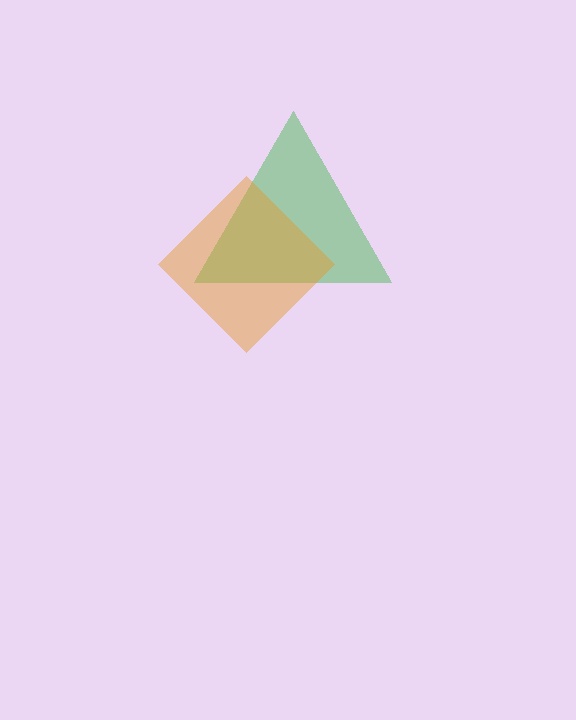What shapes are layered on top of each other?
The layered shapes are: a green triangle, an orange diamond.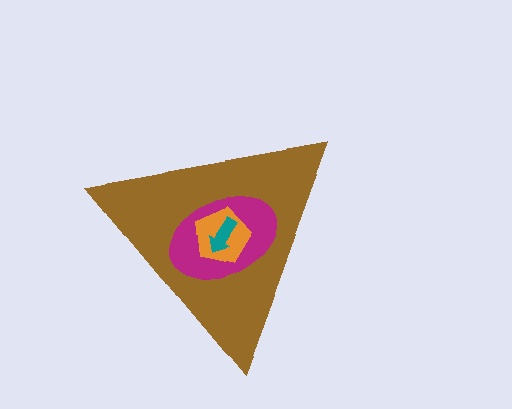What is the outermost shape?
The brown triangle.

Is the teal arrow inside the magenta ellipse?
Yes.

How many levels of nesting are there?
4.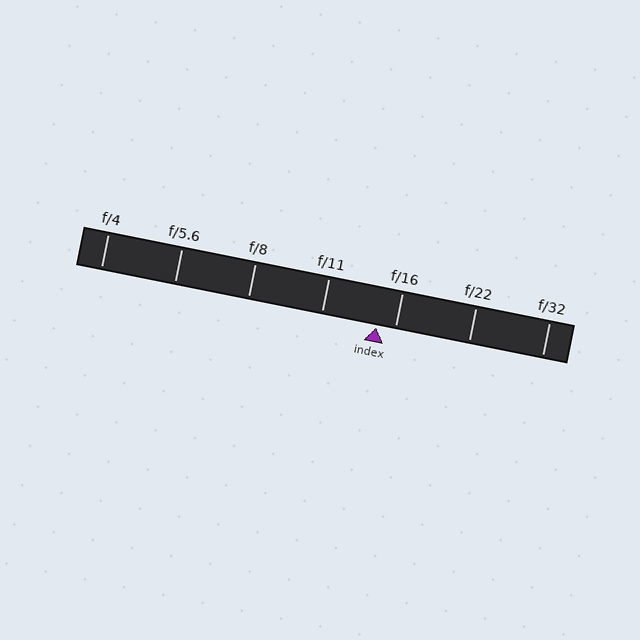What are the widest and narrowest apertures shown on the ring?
The widest aperture shown is f/4 and the narrowest is f/32.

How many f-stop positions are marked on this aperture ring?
There are 7 f-stop positions marked.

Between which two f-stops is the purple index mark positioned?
The index mark is between f/11 and f/16.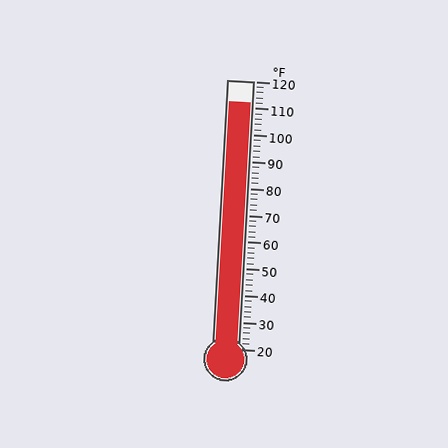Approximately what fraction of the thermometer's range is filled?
The thermometer is filled to approximately 90% of its range.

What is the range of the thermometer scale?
The thermometer scale ranges from 20°F to 120°F.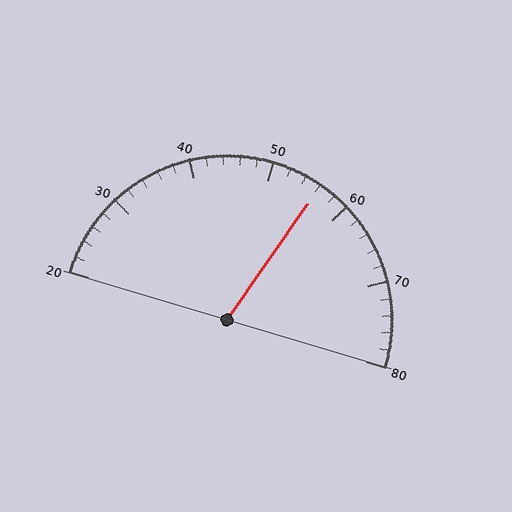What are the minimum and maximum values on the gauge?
The gauge ranges from 20 to 80.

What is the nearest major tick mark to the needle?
The nearest major tick mark is 60.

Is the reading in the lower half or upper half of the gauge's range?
The reading is in the upper half of the range (20 to 80).